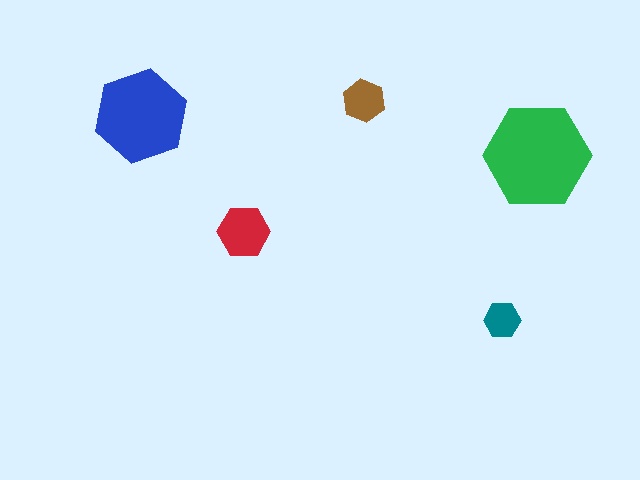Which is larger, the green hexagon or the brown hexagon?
The green one.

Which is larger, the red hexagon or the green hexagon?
The green one.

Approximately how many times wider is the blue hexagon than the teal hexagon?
About 2.5 times wider.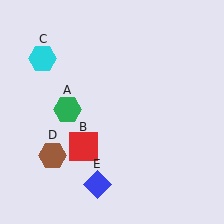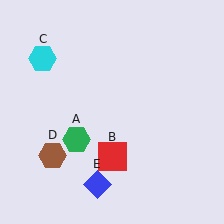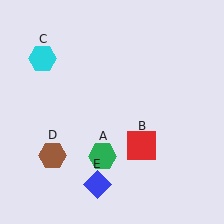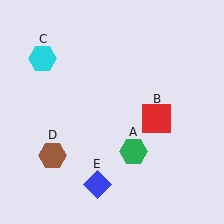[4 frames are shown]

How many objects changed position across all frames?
2 objects changed position: green hexagon (object A), red square (object B).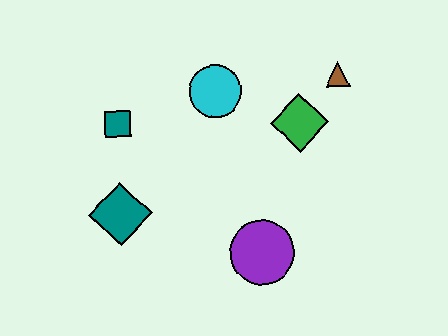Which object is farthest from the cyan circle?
The purple circle is farthest from the cyan circle.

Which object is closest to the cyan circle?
The green diamond is closest to the cyan circle.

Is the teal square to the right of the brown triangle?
No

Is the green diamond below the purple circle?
No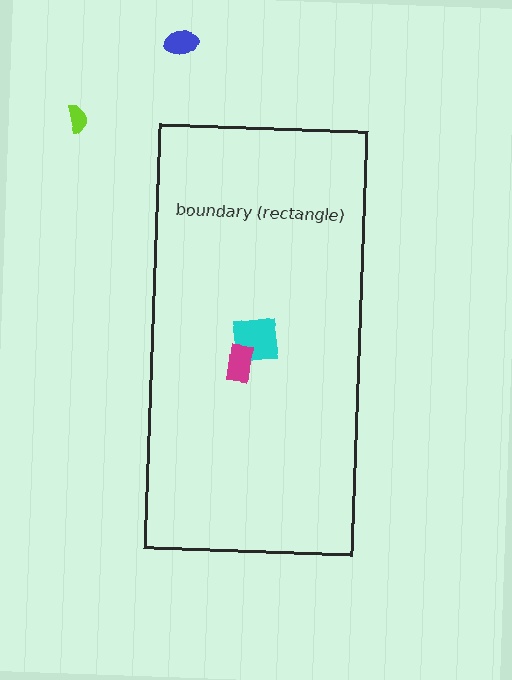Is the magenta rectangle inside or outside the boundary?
Inside.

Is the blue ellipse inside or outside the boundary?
Outside.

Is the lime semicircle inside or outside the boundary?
Outside.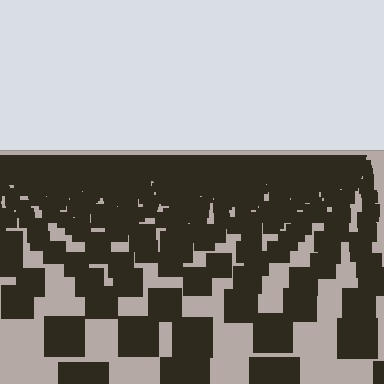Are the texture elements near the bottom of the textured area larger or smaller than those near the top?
Larger. Near the bottom, elements are closer to the viewer and appear at a bigger on-screen size.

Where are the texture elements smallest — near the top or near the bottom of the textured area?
Near the top.